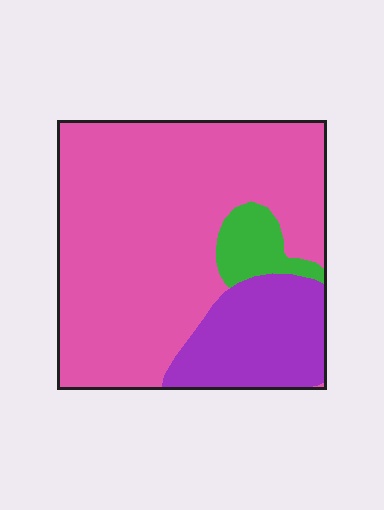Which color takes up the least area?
Green, at roughly 5%.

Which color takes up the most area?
Pink, at roughly 70%.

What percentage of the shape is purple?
Purple covers about 20% of the shape.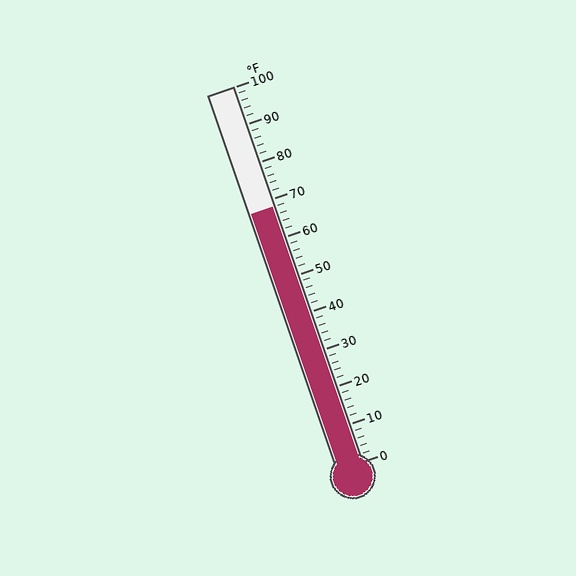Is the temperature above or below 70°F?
The temperature is below 70°F.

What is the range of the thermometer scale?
The thermometer scale ranges from 0°F to 100°F.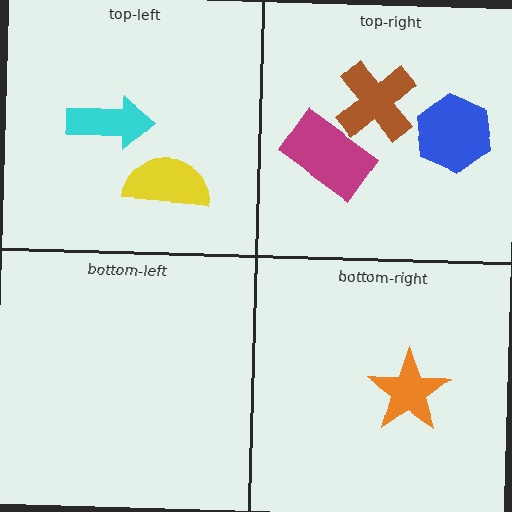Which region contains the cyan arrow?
The top-left region.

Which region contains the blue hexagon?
The top-right region.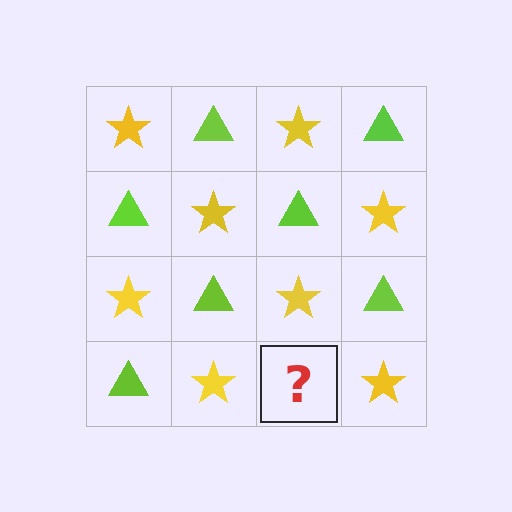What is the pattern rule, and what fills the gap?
The rule is that it alternates yellow star and lime triangle in a checkerboard pattern. The gap should be filled with a lime triangle.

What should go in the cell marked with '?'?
The missing cell should contain a lime triangle.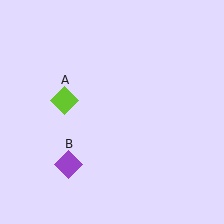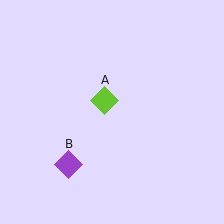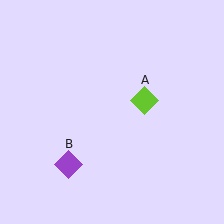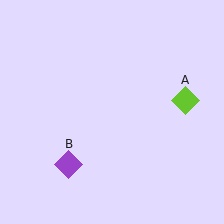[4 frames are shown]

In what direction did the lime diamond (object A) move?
The lime diamond (object A) moved right.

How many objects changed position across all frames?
1 object changed position: lime diamond (object A).